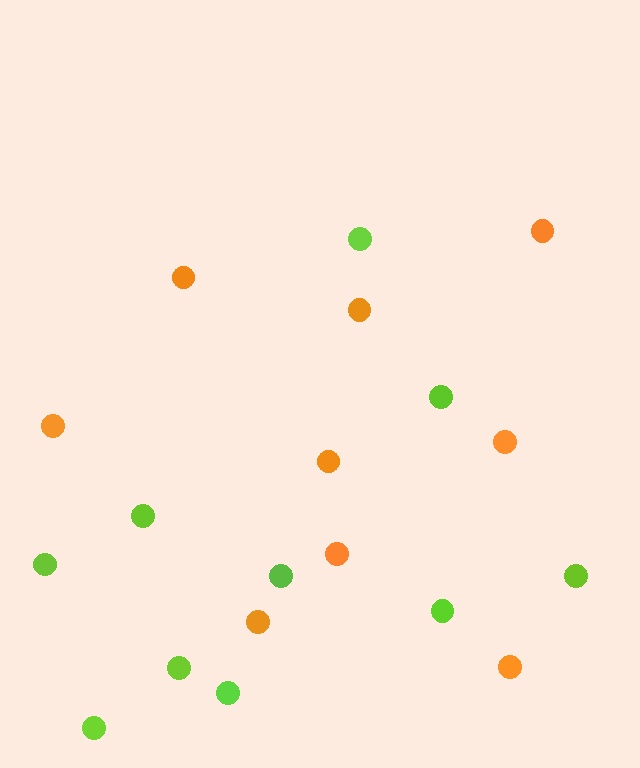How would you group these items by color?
There are 2 groups: one group of orange circles (9) and one group of lime circles (10).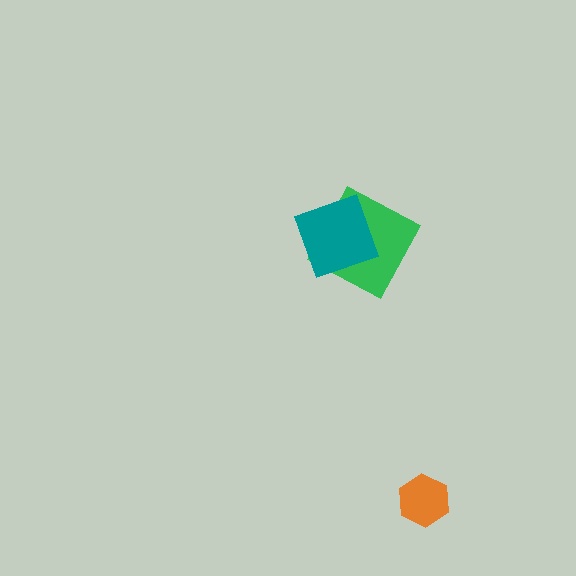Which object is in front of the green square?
The teal diamond is in front of the green square.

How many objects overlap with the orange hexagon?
0 objects overlap with the orange hexagon.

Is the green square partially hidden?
Yes, it is partially covered by another shape.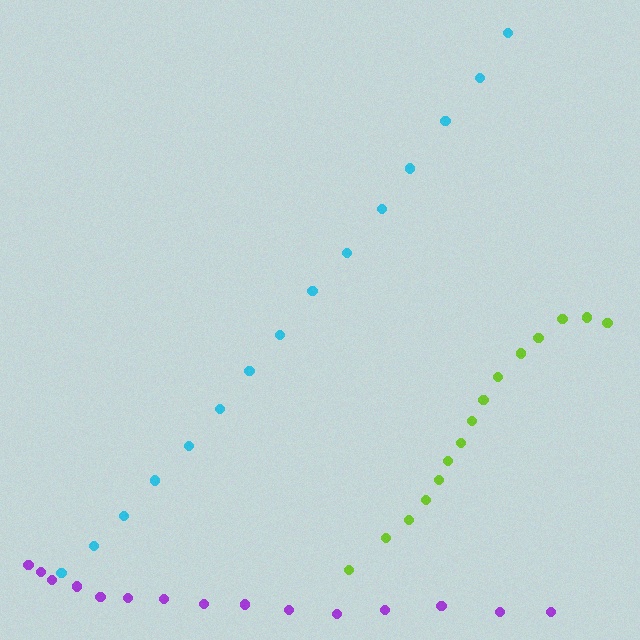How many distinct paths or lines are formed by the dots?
There are 3 distinct paths.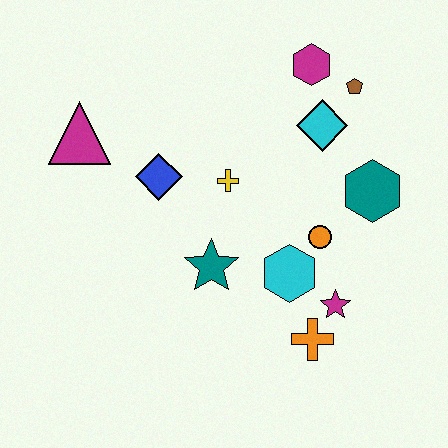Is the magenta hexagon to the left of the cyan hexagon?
No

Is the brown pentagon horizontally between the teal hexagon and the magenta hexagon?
Yes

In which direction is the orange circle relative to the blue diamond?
The orange circle is to the right of the blue diamond.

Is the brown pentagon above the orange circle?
Yes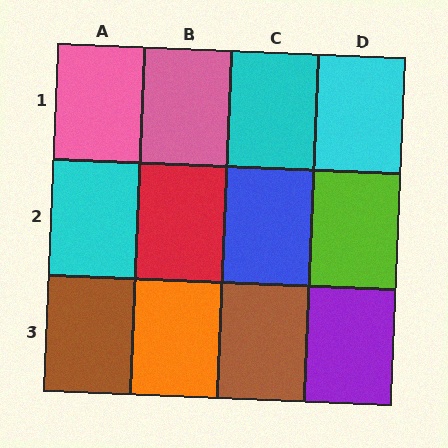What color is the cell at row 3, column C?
Brown.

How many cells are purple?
1 cell is purple.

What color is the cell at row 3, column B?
Orange.